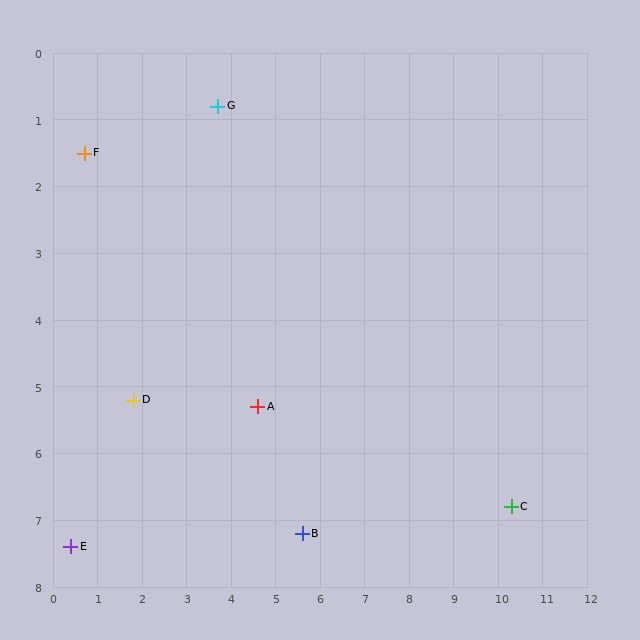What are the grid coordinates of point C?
Point C is at approximately (10.3, 6.8).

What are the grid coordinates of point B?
Point B is at approximately (5.6, 7.2).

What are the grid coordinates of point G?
Point G is at approximately (3.7, 0.8).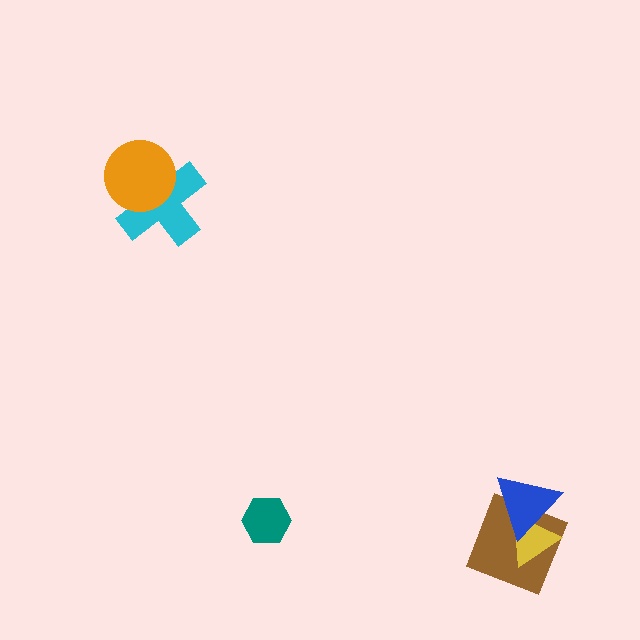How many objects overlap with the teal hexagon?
0 objects overlap with the teal hexagon.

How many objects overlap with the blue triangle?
2 objects overlap with the blue triangle.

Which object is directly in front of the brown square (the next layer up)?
The yellow triangle is directly in front of the brown square.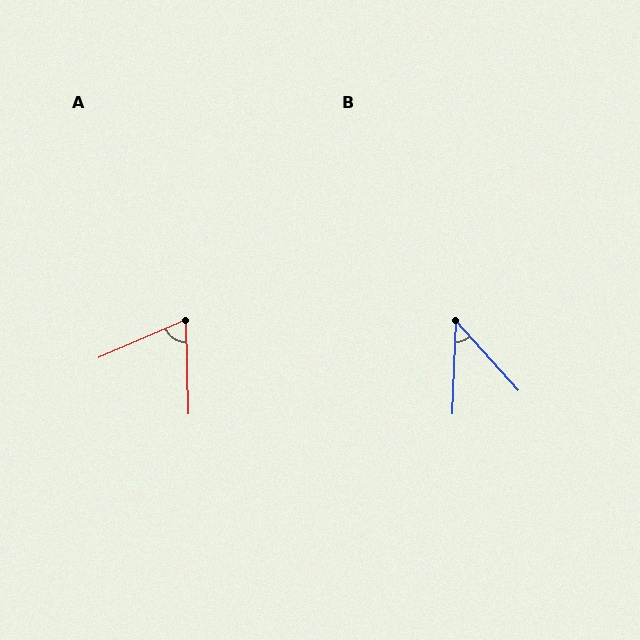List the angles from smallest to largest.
B (45°), A (68°).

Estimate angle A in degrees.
Approximately 68 degrees.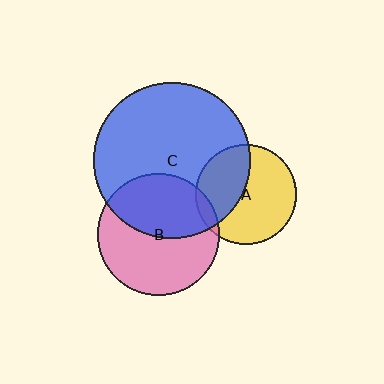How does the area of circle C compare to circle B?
Approximately 1.6 times.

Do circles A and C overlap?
Yes.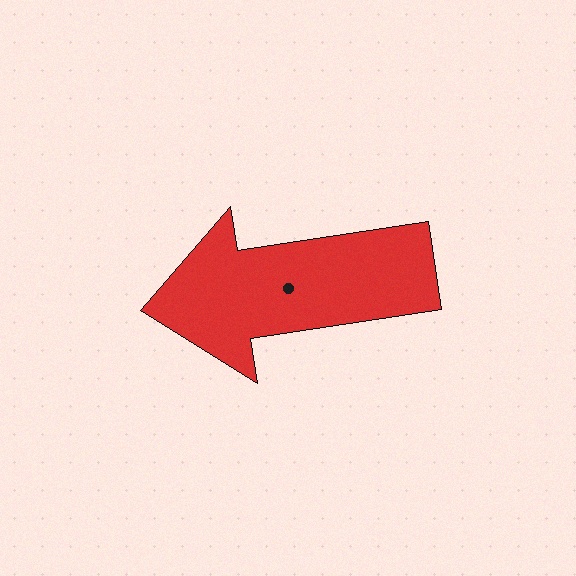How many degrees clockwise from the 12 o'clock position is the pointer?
Approximately 261 degrees.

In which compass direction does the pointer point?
West.